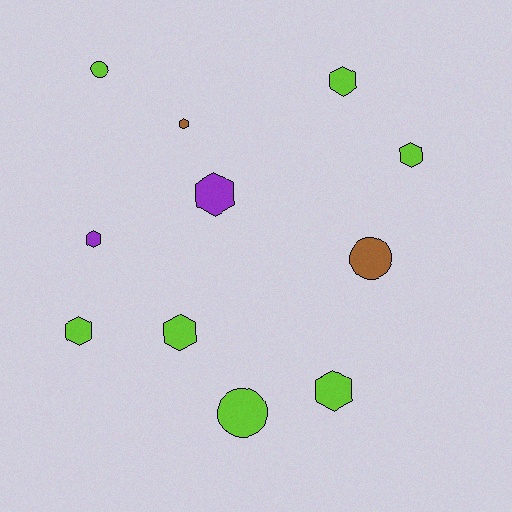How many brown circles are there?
There is 1 brown circle.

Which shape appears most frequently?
Hexagon, with 8 objects.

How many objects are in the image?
There are 11 objects.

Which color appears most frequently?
Lime, with 7 objects.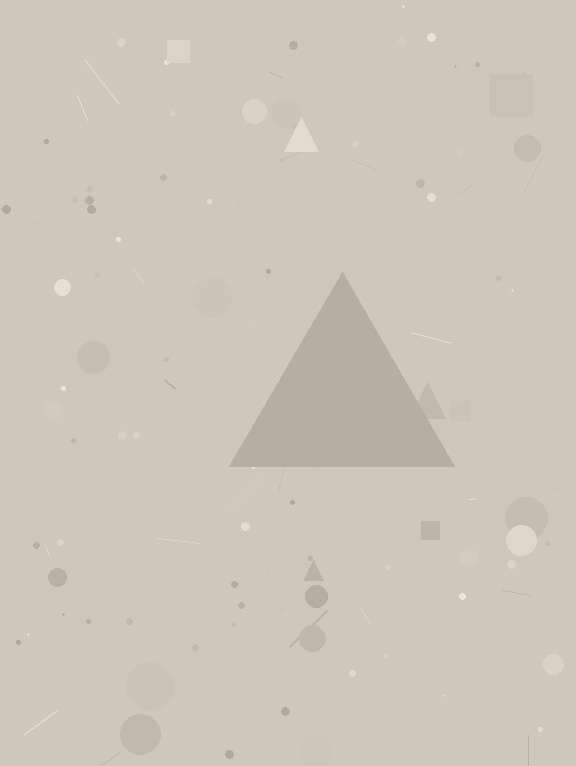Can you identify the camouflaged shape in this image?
The camouflaged shape is a triangle.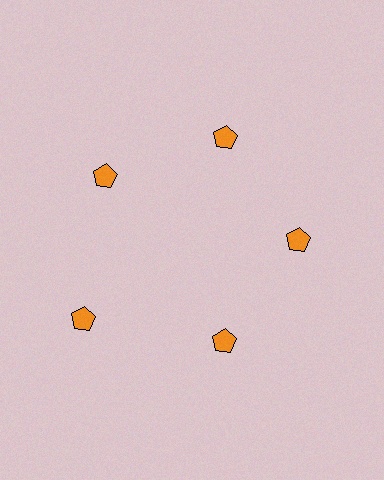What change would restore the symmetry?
The symmetry would be restored by moving it inward, back onto the ring so that all 5 pentagons sit at equal angles and equal distance from the center.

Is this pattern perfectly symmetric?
No. The 5 orange pentagons are arranged in a ring, but one element near the 8 o'clock position is pushed outward from the center, breaking the 5-fold rotational symmetry.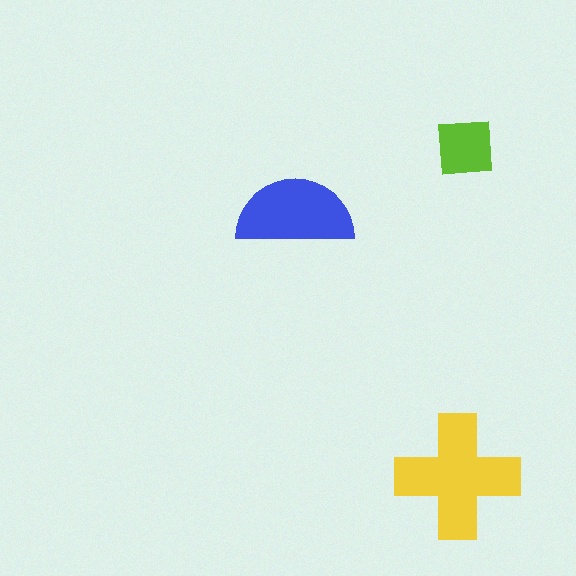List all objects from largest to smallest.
The yellow cross, the blue semicircle, the lime square.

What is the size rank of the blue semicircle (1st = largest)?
2nd.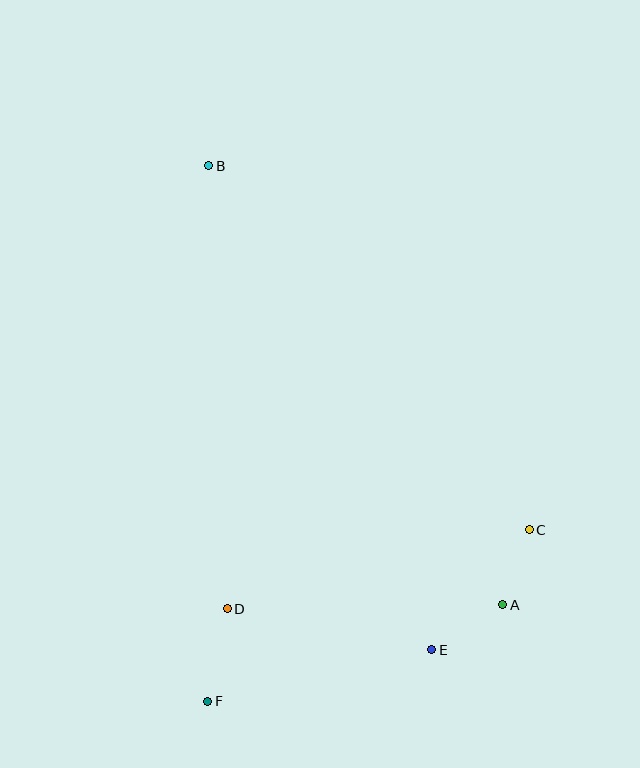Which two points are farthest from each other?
Points B and F are farthest from each other.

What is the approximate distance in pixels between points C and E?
The distance between C and E is approximately 154 pixels.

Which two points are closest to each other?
Points A and C are closest to each other.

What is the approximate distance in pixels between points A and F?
The distance between A and F is approximately 311 pixels.